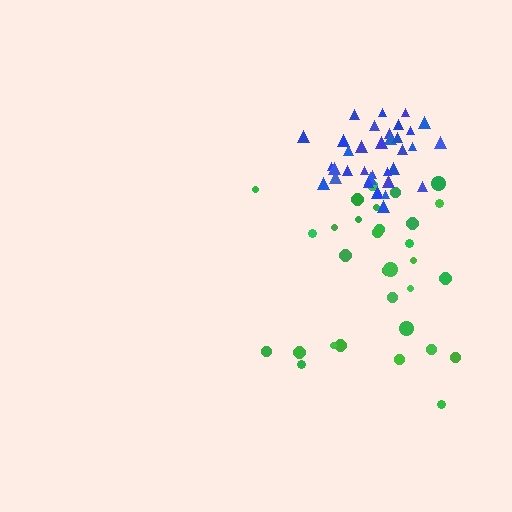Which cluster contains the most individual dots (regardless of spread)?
Blue (34).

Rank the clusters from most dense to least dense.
blue, green.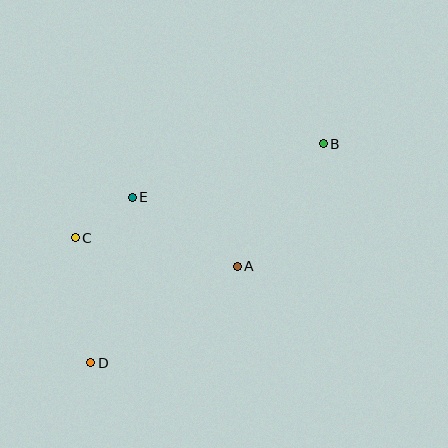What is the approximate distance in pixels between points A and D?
The distance between A and D is approximately 176 pixels.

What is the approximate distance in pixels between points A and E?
The distance between A and E is approximately 126 pixels.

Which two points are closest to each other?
Points C and E are closest to each other.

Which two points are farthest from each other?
Points B and D are farthest from each other.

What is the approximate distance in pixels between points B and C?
The distance between B and C is approximately 265 pixels.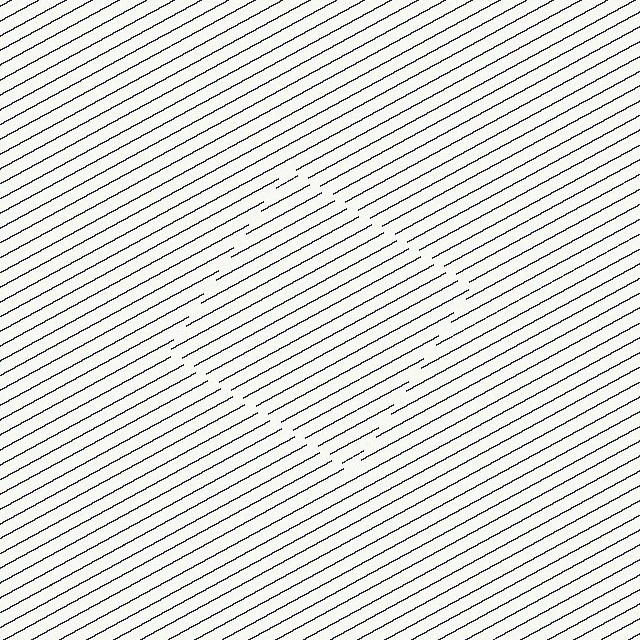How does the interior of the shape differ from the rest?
The interior of the shape contains the same grating, shifted by half a period — the contour is defined by the phase discontinuity where line-ends from the inner and outer gratings abut.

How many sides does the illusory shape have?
4 sides — the line-ends trace a square.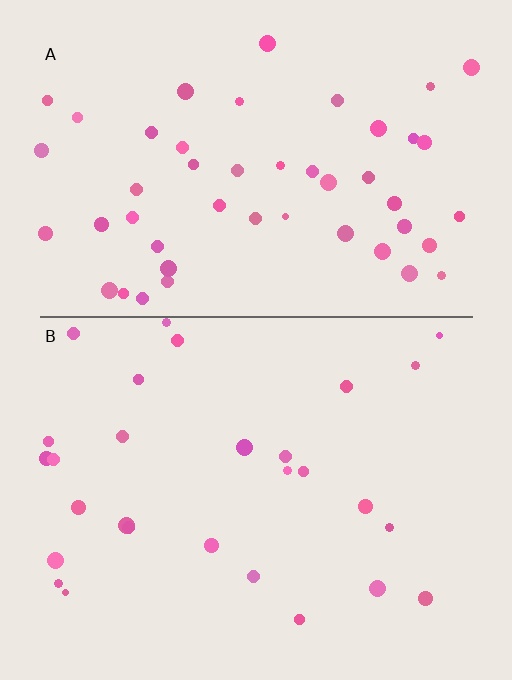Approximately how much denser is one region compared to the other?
Approximately 1.8× — region A over region B.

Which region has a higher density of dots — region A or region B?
A (the top).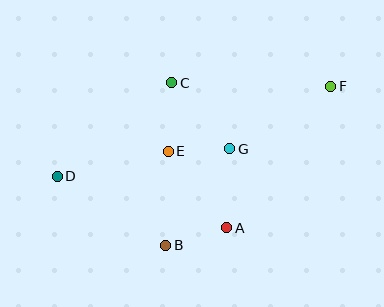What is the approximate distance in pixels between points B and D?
The distance between B and D is approximately 129 pixels.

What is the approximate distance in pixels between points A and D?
The distance between A and D is approximately 177 pixels.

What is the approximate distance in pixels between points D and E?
The distance between D and E is approximately 114 pixels.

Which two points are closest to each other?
Points E and G are closest to each other.